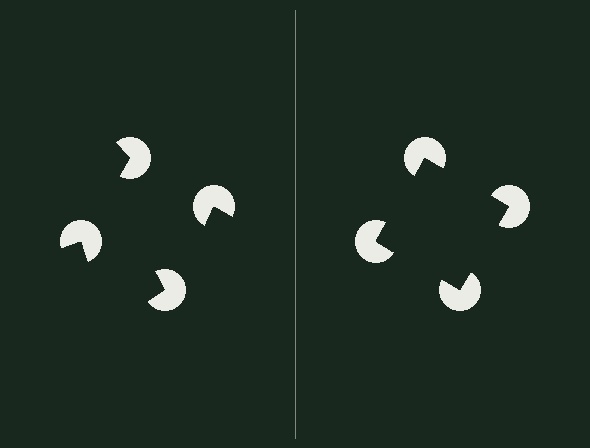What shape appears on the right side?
An illusory square.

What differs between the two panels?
The pac-man discs are positioned identically on both sides; only the wedge orientations differ. On the right they align to a square; on the left they are misaligned.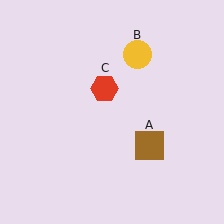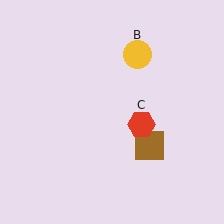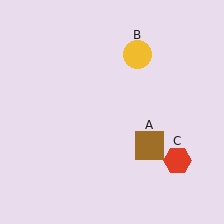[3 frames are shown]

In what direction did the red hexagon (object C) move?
The red hexagon (object C) moved down and to the right.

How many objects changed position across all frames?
1 object changed position: red hexagon (object C).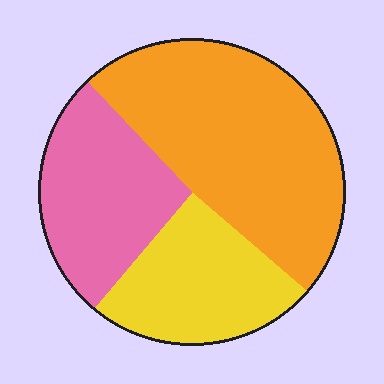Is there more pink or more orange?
Orange.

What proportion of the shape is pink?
Pink covers around 25% of the shape.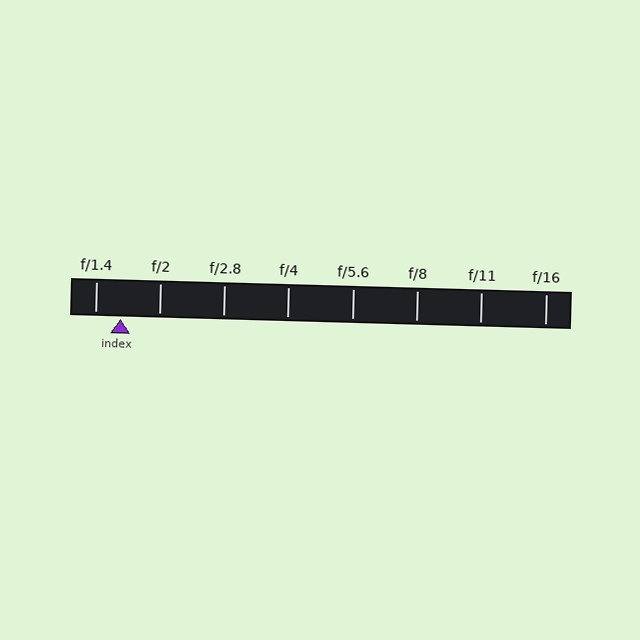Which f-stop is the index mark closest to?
The index mark is closest to f/1.4.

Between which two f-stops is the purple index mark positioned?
The index mark is between f/1.4 and f/2.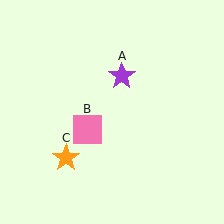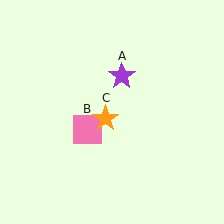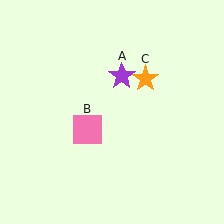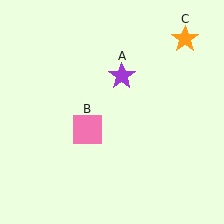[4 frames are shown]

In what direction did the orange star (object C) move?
The orange star (object C) moved up and to the right.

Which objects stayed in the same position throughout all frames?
Purple star (object A) and pink square (object B) remained stationary.